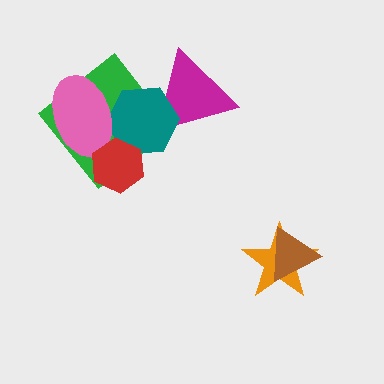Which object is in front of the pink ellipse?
The red hexagon is in front of the pink ellipse.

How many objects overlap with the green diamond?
3 objects overlap with the green diamond.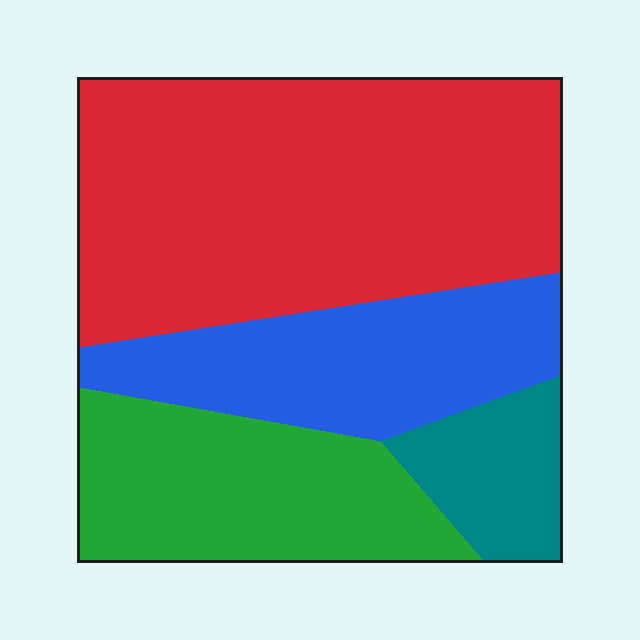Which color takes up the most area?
Red, at roughly 50%.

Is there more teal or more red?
Red.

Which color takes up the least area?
Teal, at roughly 10%.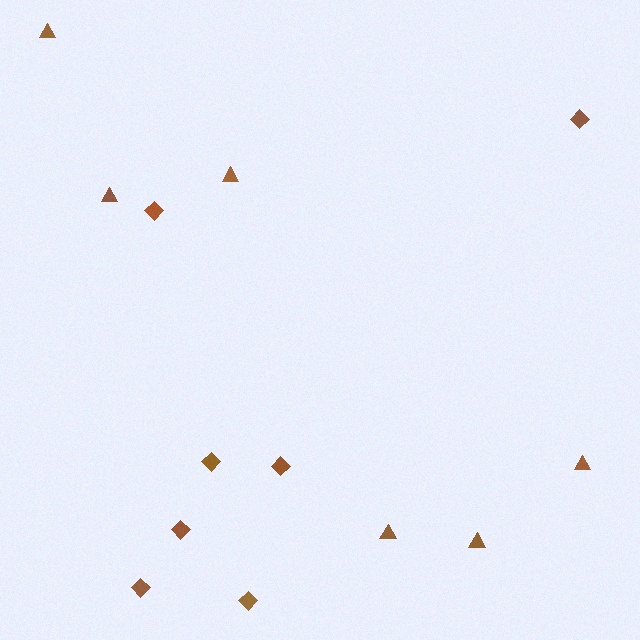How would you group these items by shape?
There are 2 groups: one group of triangles (6) and one group of diamonds (7).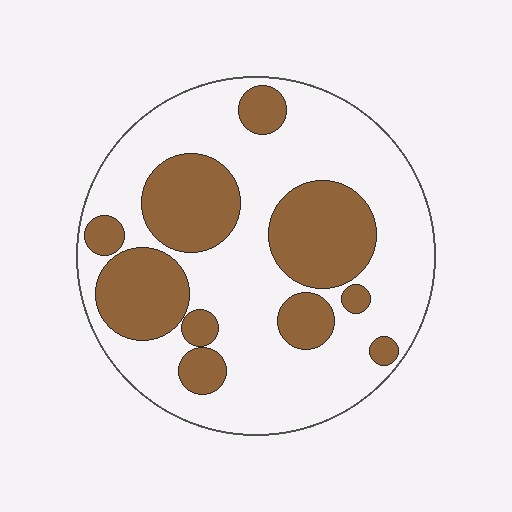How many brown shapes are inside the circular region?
10.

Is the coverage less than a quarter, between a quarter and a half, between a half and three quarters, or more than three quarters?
Between a quarter and a half.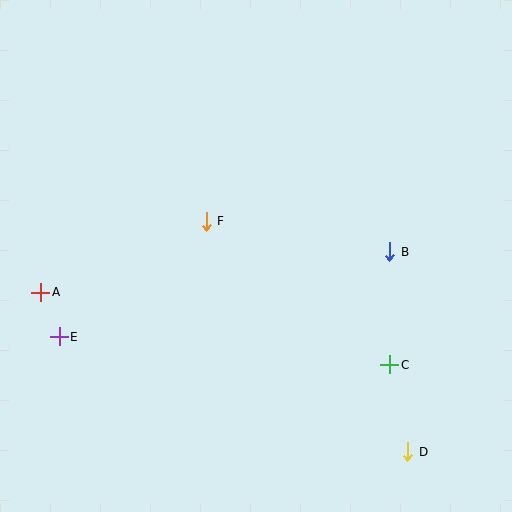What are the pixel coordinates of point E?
Point E is at (59, 337).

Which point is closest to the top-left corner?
Point A is closest to the top-left corner.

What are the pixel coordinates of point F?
Point F is at (206, 221).